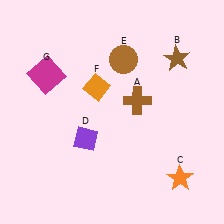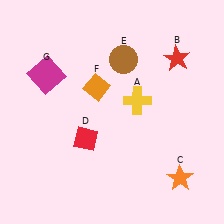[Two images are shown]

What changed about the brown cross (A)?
In Image 1, A is brown. In Image 2, it changed to yellow.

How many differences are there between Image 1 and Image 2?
There are 3 differences between the two images.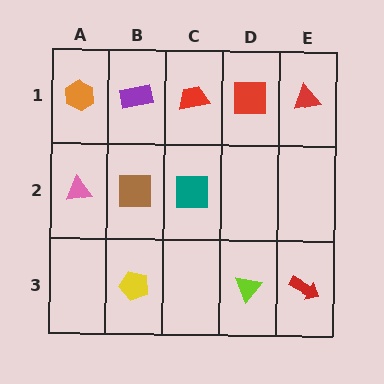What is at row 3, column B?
A yellow pentagon.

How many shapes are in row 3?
3 shapes.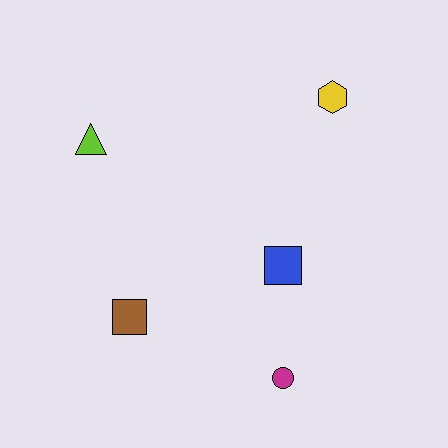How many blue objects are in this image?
There is 1 blue object.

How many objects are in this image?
There are 5 objects.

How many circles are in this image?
There is 1 circle.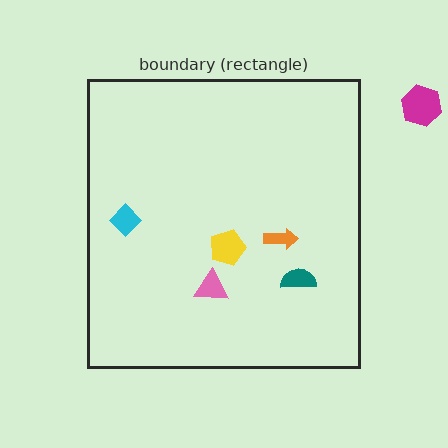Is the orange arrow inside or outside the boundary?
Inside.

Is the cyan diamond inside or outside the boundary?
Inside.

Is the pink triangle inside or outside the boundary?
Inside.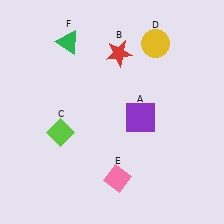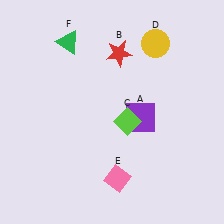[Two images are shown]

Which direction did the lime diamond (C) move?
The lime diamond (C) moved right.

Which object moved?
The lime diamond (C) moved right.